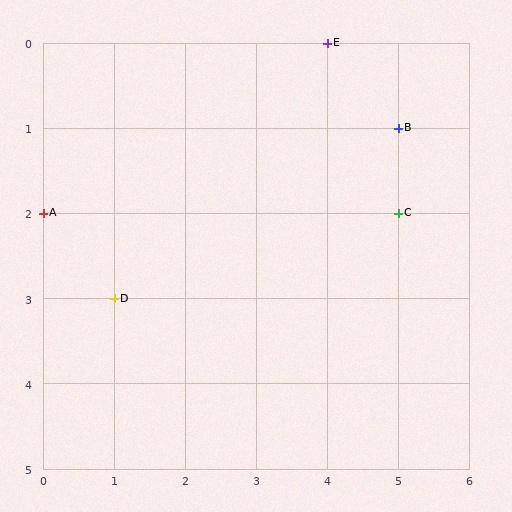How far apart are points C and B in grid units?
Points C and B are 1 row apart.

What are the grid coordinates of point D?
Point D is at grid coordinates (1, 3).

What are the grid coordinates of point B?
Point B is at grid coordinates (5, 1).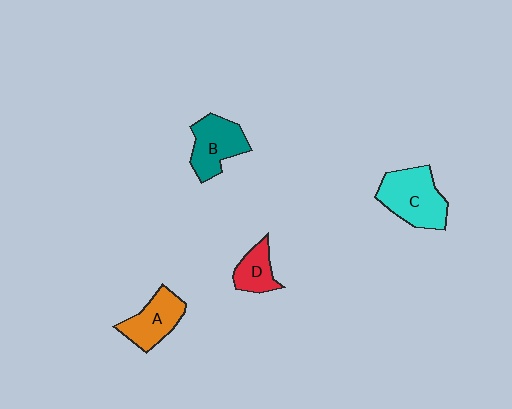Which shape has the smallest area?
Shape D (red).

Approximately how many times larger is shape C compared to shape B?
Approximately 1.2 times.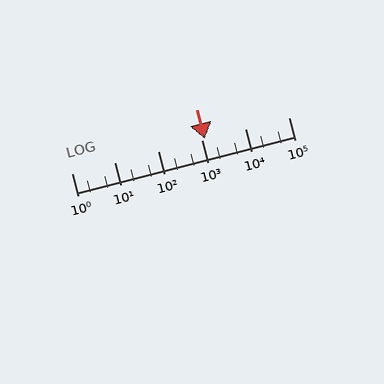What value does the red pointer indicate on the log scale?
The pointer indicates approximately 1200.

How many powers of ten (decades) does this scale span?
The scale spans 5 decades, from 1 to 100000.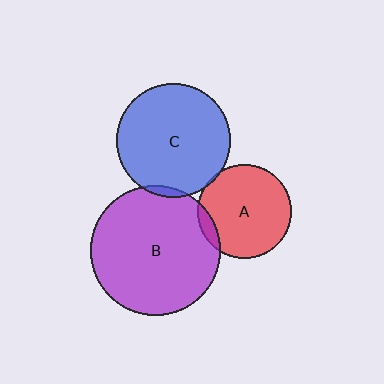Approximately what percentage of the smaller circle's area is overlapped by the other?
Approximately 10%.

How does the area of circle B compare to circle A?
Approximately 1.9 times.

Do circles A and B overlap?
Yes.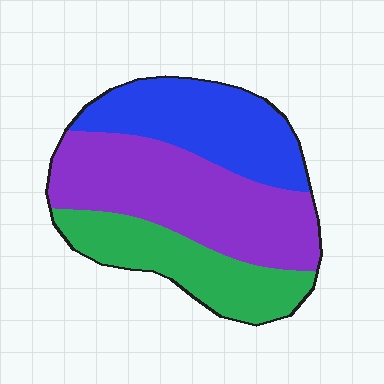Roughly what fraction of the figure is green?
Green covers around 25% of the figure.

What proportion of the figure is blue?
Blue takes up about one third (1/3) of the figure.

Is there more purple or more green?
Purple.